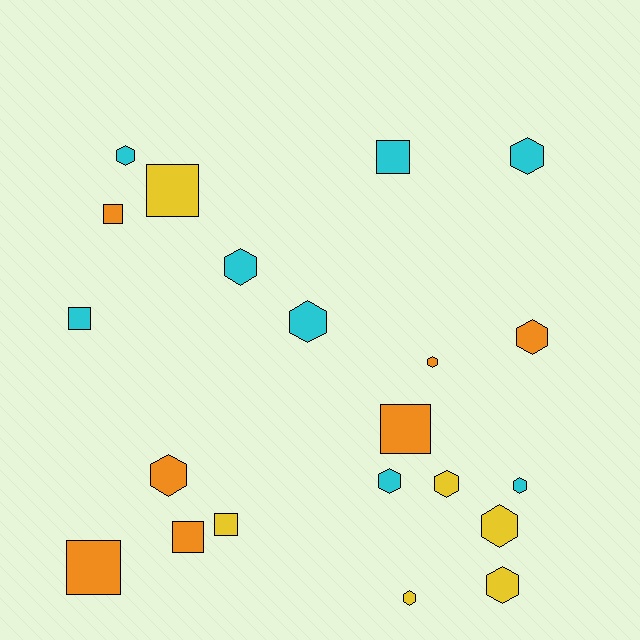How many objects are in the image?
There are 21 objects.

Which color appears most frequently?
Cyan, with 8 objects.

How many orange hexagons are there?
There are 3 orange hexagons.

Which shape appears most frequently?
Hexagon, with 13 objects.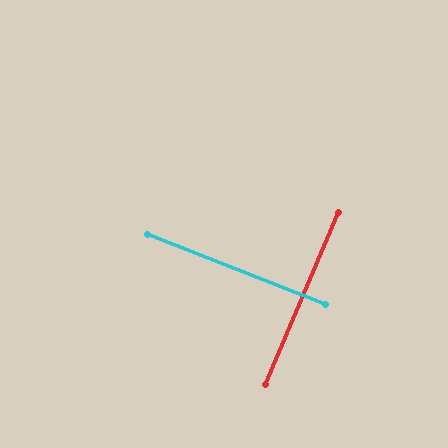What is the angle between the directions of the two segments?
Approximately 88 degrees.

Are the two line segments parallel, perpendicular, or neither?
Perpendicular — they meet at approximately 88°.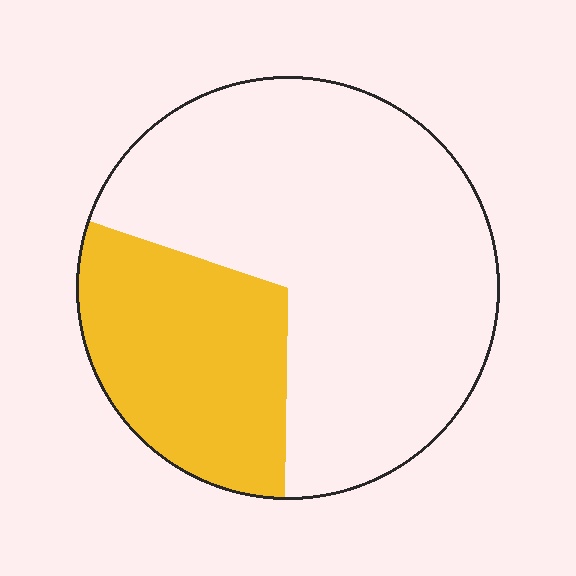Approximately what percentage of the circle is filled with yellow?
Approximately 30%.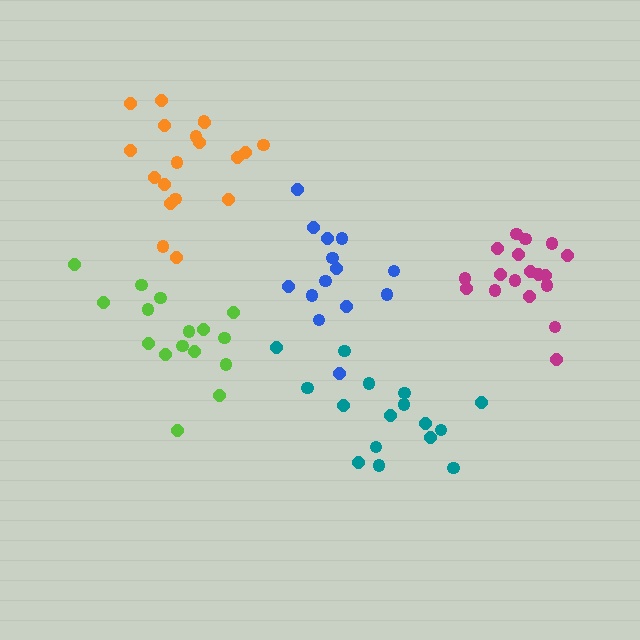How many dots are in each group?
Group 1: 18 dots, Group 2: 16 dots, Group 3: 16 dots, Group 4: 19 dots, Group 5: 14 dots (83 total).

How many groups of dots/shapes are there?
There are 5 groups.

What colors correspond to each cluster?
The clusters are colored: magenta, teal, lime, orange, blue.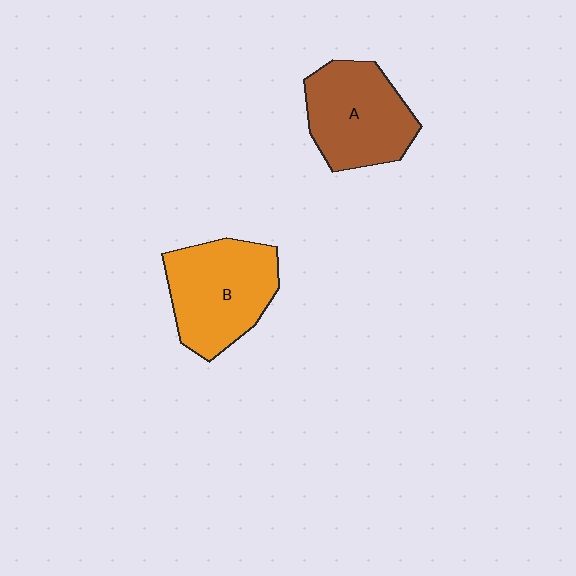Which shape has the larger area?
Shape B (orange).